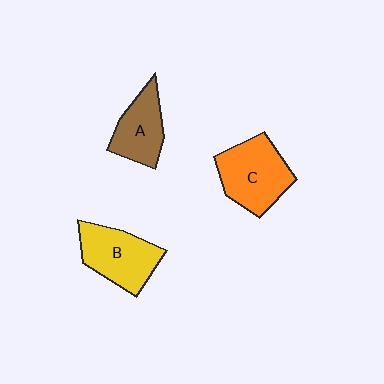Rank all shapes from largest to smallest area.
From largest to smallest: C (orange), B (yellow), A (brown).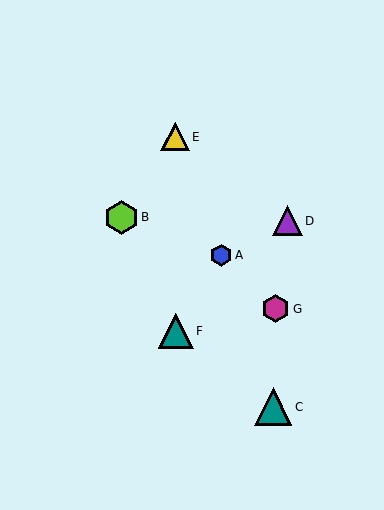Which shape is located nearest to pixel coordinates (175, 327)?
The teal triangle (labeled F) at (176, 331) is nearest to that location.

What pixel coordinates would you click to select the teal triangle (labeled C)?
Click at (273, 407) to select the teal triangle C.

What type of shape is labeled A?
Shape A is a blue hexagon.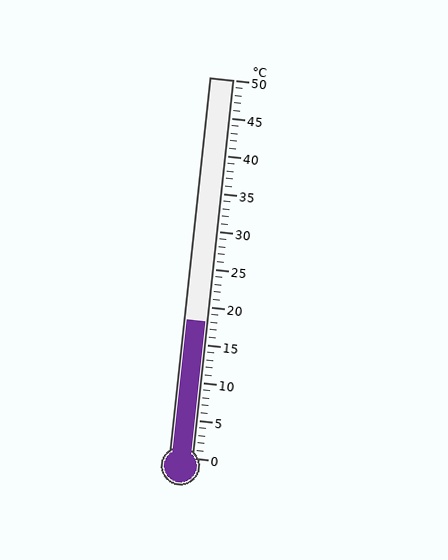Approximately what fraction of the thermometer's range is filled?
The thermometer is filled to approximately 35% of its range.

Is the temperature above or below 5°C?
The temperature is above 5°C.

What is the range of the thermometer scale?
The thermometer scale ranges from 0°C to 50°C.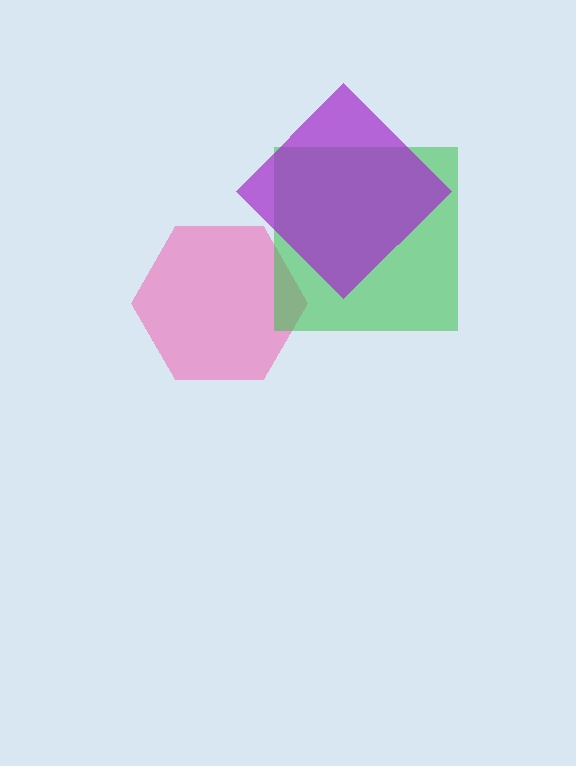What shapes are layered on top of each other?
The layered shapes are: a pink hexagon, a green square, a purple diamond.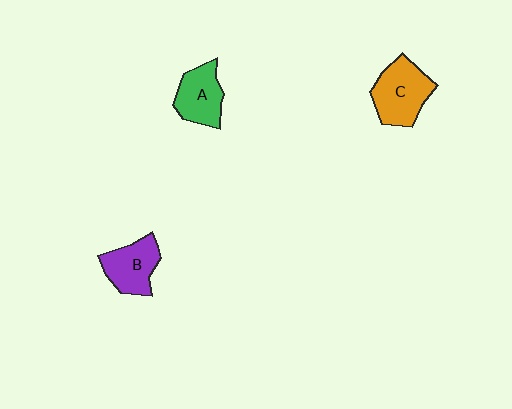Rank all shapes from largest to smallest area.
From largest to smallest: C (orange), B (purple), A (green).